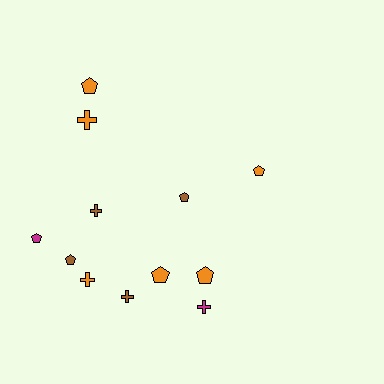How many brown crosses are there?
There are 2 brown crosses.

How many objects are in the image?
There are 12 objects.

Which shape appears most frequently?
Pentagon, with 7 objects.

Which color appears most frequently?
Orange, with 6 objects.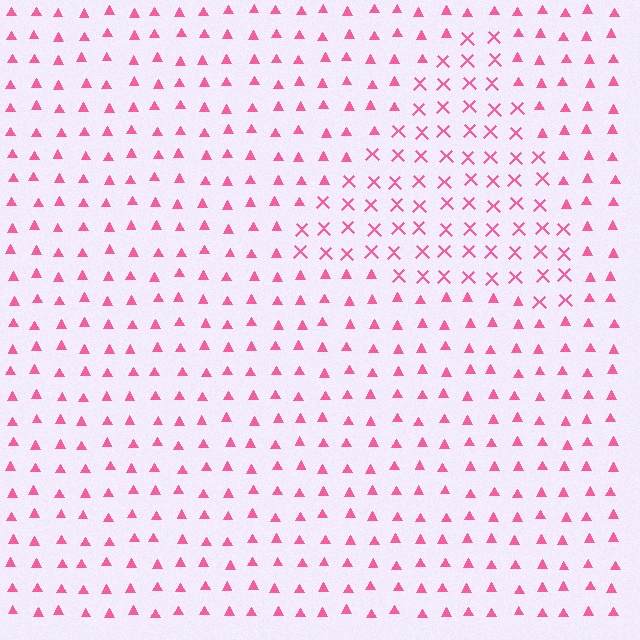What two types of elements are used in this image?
The image uses X marks inside the triangle region and triangles outside it.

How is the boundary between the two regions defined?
The boundary is defined by a change in element shape: X marks inside vs. triangles outside. All elements share the same color and spacing.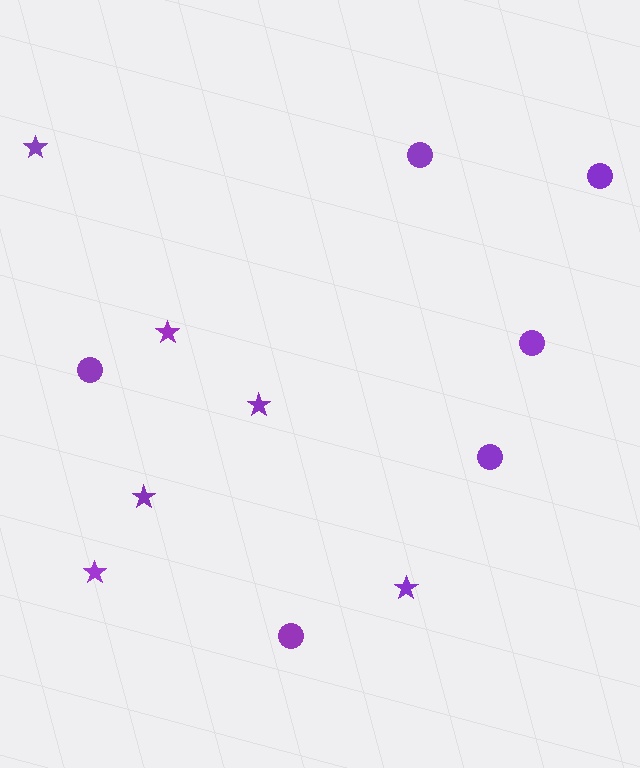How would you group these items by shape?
There are 2 groups: one group of circles (6) and one group of stars (6).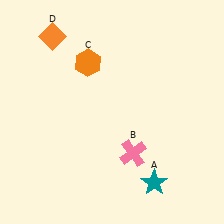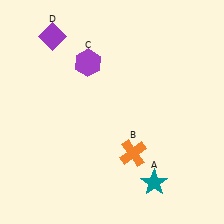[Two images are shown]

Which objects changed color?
B changed from pink to orange. C changed from orange to purple. D changed from orange to purple.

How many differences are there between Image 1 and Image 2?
There are 3 differences between the two images.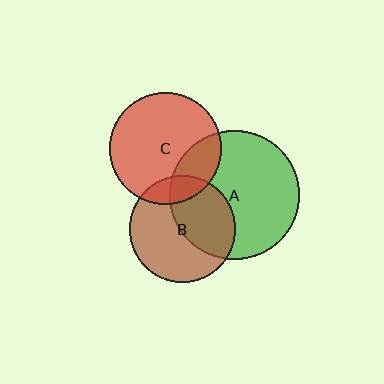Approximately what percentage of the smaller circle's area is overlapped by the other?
Approximately 25%.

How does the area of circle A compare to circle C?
Approximately 1.3 times.